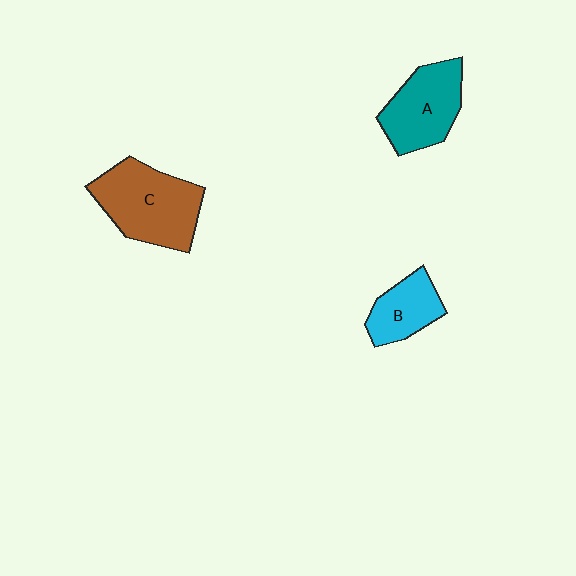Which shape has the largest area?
Shape C (brown).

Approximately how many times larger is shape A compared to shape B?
Approximately 1.4 times.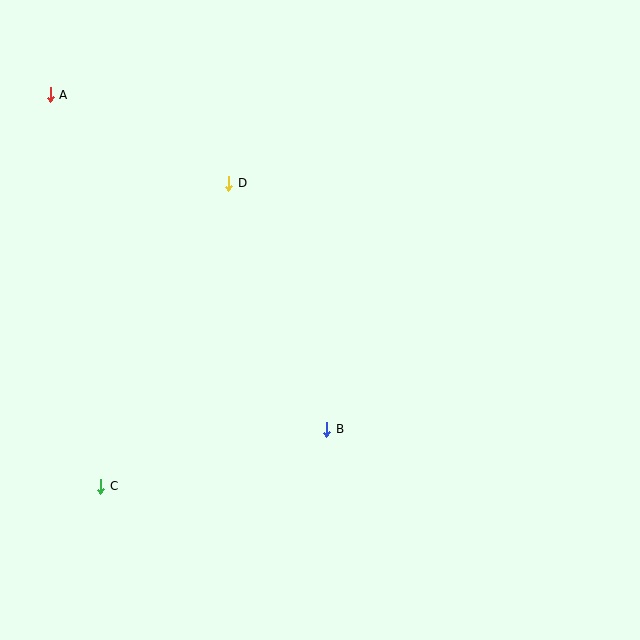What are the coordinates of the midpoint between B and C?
The midpoint between B and C is at (214, 458).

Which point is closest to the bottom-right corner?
Point B is closest to the bottom-right corner.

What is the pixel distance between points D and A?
The distance between D and A is 199 pixels.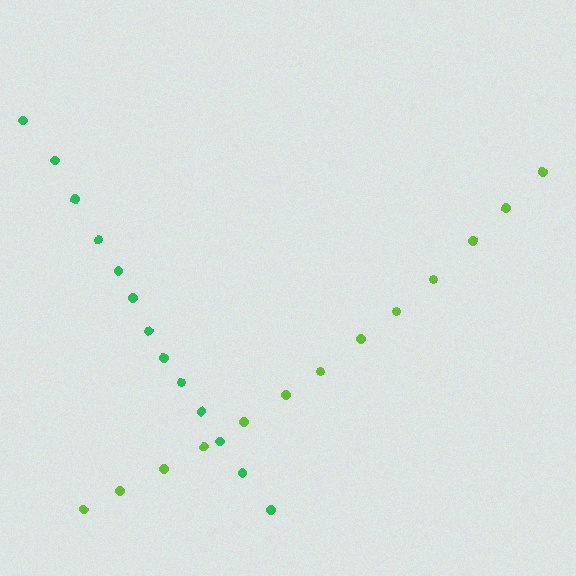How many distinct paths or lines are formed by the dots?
There are 2 distinct paths.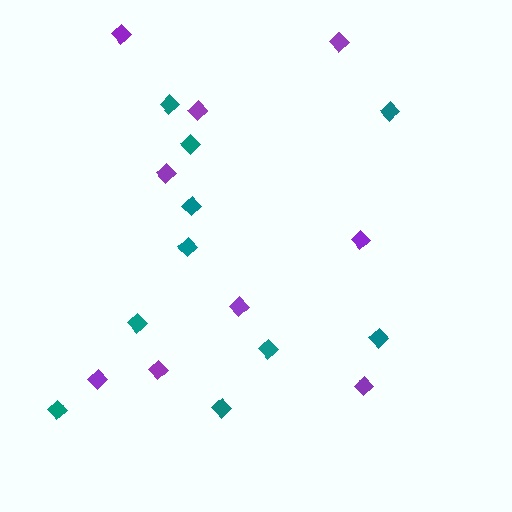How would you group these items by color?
There are 2 groups: one group of purple diamonds (9) and one group of teal diamonds (10).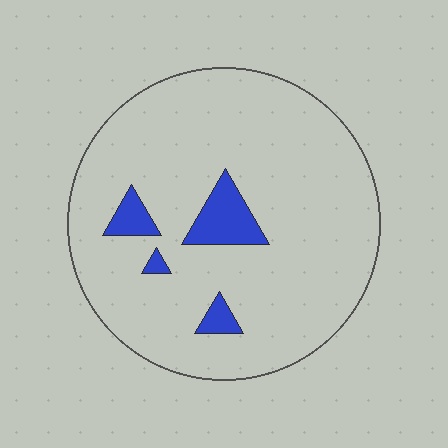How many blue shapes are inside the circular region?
4.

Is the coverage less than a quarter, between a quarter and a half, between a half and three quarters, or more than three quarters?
Less than a quarter.